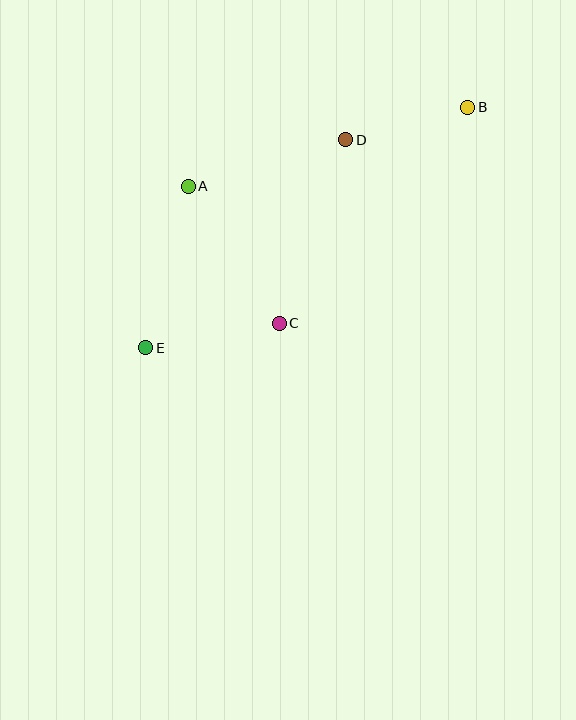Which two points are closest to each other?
Points B and D are closest to each other.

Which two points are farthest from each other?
Points B and E are farthest from each other.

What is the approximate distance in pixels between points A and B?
The distance between A and B is approximately 291 pixels.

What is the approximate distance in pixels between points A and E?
The distance between A and E is approximately 167 pixels.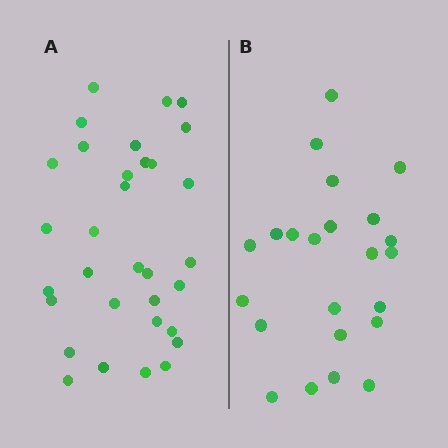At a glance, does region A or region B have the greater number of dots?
Region A (the left region) has more dots.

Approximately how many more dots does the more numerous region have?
Region A has roughly 8 or so more dots than region B.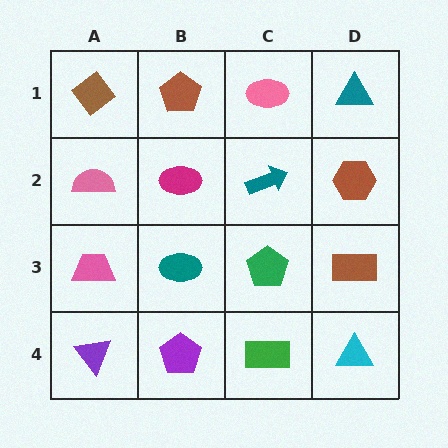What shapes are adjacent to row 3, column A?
A pink semicircle (row 2, column A), a purple triangle (row 4, column A), a teal ellipse (row 3, column B).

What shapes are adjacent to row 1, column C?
A teal arrow (row 2, column C), a brown pentagon (row 1, column B), a teal triangle (row 1, column D).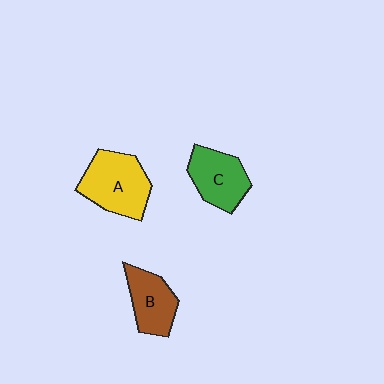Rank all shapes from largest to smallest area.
From largest to smallest: A (yellow), C (green), B (brown).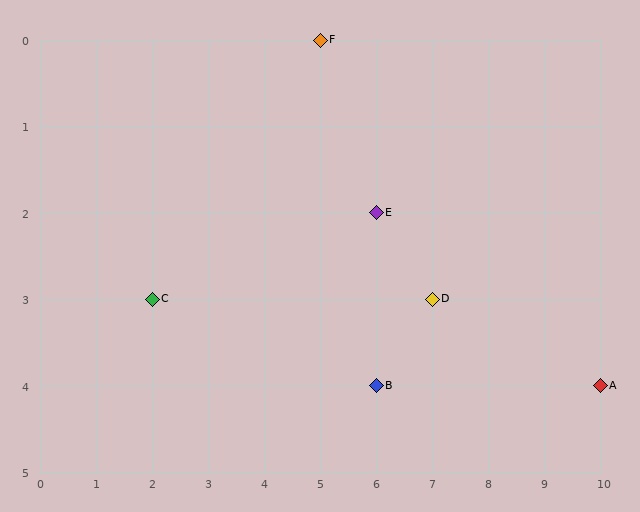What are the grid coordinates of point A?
Point A is at grid coordinates (10, 4).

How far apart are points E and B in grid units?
Points E and B are 2 rows apart.